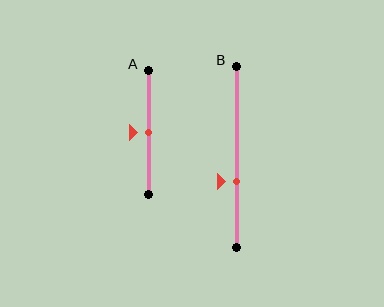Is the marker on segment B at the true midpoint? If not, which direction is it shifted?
No, the marker on segment B is shifted downward by about 14% of the segment length.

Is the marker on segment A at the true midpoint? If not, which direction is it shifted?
Yes, the marker on segment A is at the true midpoint.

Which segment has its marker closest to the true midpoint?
Segment A has its marker closest to the true midpoint.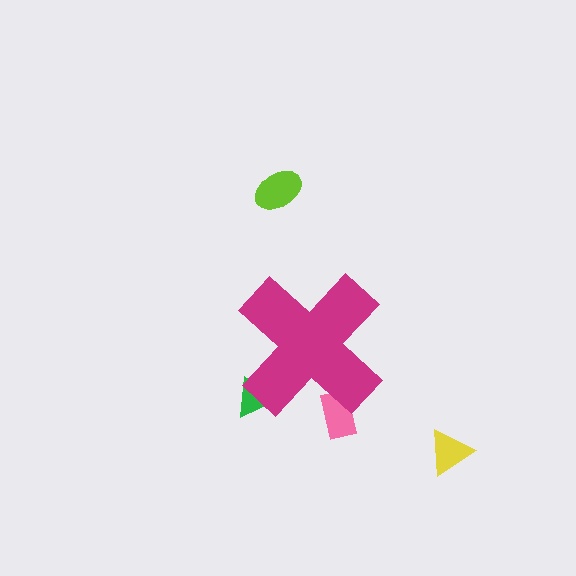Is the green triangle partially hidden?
Yes, the green triangle is partially hidden behind the magenta cross.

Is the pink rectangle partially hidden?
Yes, the pink rectangle is partially hidden behind the magenta cross.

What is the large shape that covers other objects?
A magenta cross.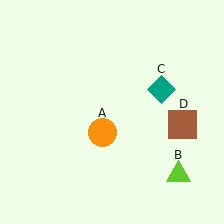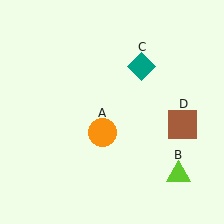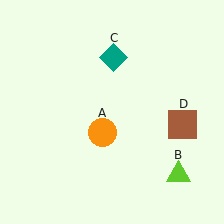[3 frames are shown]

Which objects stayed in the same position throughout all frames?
Orange circle (object A) and lime triangle (object B) and brown square (object D) remained stationary.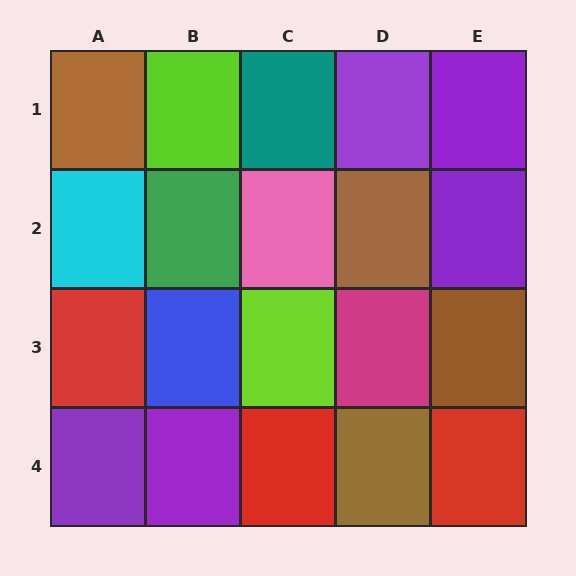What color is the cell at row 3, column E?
Brown.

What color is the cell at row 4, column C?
Red.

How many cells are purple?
5 cells are purple.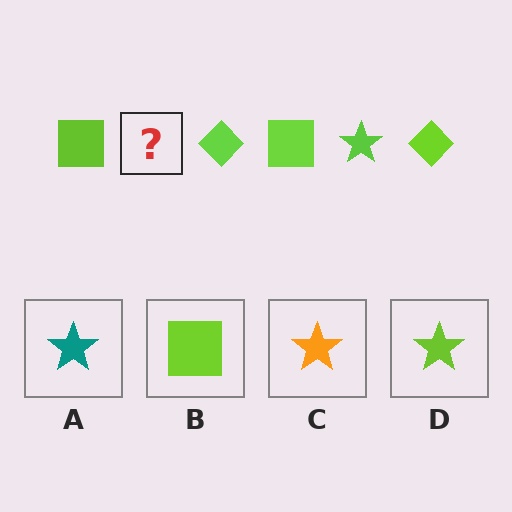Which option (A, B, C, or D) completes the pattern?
D.